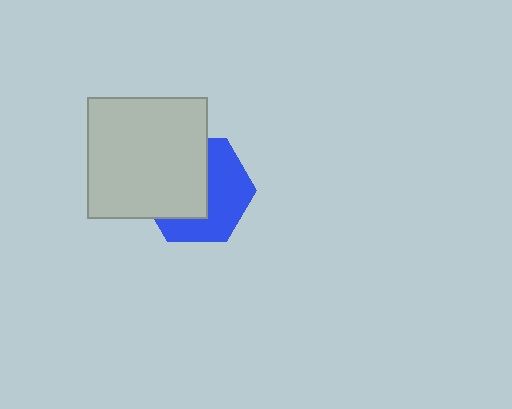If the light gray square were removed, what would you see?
You would see the complete blue hexagon.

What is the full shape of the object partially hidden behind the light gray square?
The partially hidden object is a blue hexagon.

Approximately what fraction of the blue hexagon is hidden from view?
Roughly 51% of the blue hexagon is hidden behind the light gray square.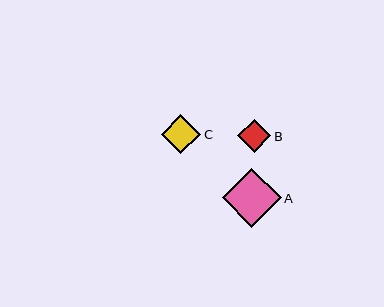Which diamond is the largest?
Diamond A is the largest with a size of approximately 59 pixels.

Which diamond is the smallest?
Diamond B is the smallest with a size of approximately 33 pixels.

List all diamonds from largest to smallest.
From largest to smallest: A, C, B.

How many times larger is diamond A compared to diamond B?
Diamond A is approximately 1.8 times the size of diamond B.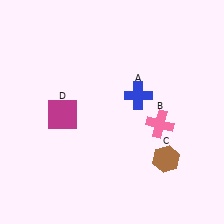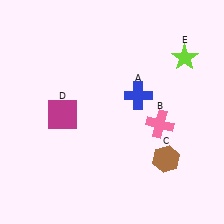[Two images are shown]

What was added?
A lime star (E) was added in Image 2.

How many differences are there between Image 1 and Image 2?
There is 1 difference between the two images.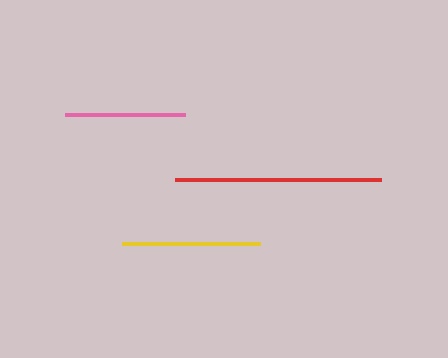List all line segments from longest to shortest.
From longest to shortest: red, yellow, pink.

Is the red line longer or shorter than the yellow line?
The red line is longer than the yellow line.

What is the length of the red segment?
The red segment is approximately 206 pixels long.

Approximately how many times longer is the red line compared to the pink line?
The red line is approximately 1.7 times the length of the pink line.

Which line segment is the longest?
The red line is the longest at approximately 206 pixels.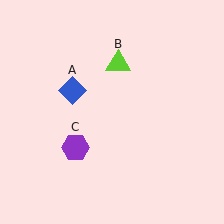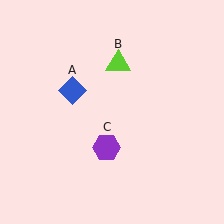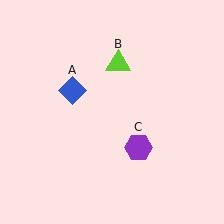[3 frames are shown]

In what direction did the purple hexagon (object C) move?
The purple hexagon (object C) moved right.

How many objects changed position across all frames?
1 object changed position: purple hexagon (object C).